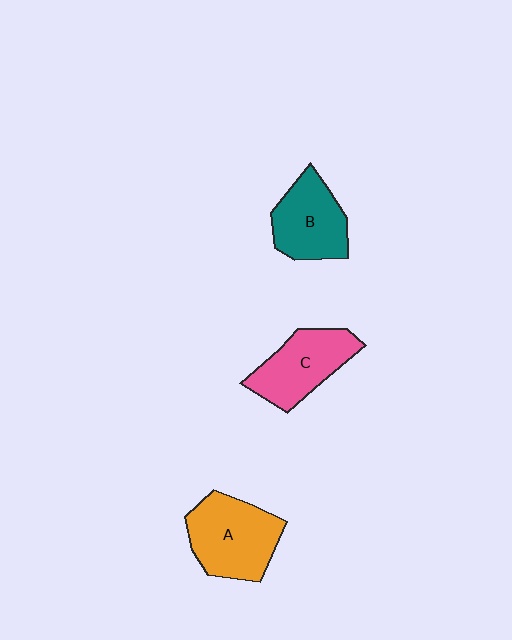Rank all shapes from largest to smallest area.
From largest to smallest: A (orange), C (pink), B (teal).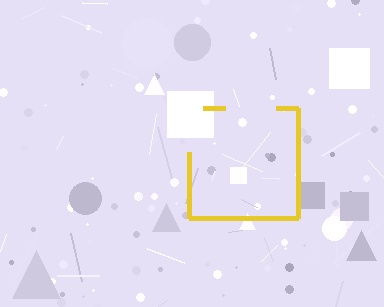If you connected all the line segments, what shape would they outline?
They would outline a square.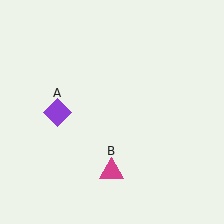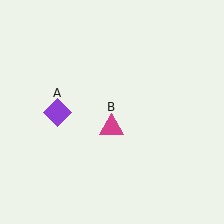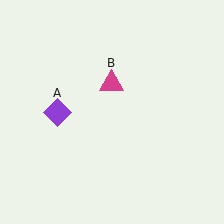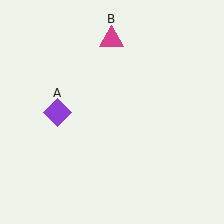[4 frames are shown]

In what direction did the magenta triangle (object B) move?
The magenta triangle (object B) moved up.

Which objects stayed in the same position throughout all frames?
Purple diamond (object A) remained stationary.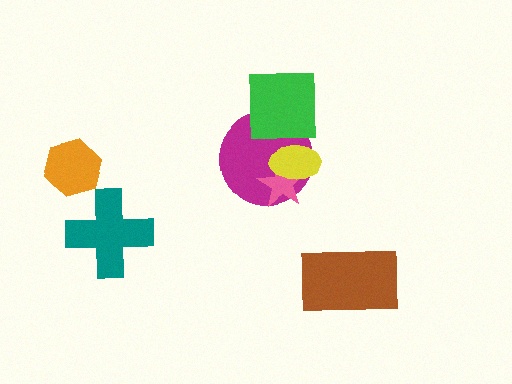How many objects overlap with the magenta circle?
3 objects overlap with the magenta circle.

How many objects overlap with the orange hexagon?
0 objects overlap with the orange hexagon.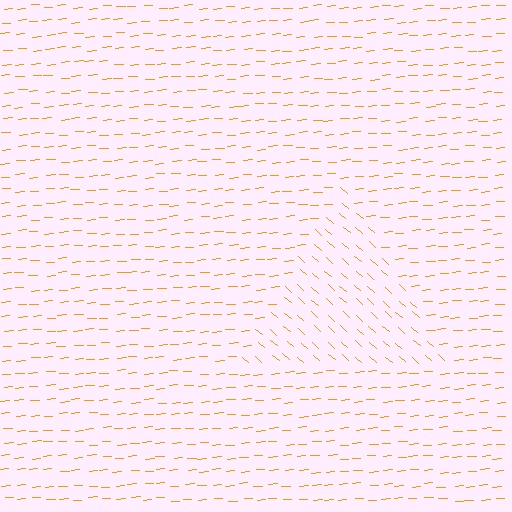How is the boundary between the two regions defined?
The boundary is defined purely by a change in line orientation (approximately 45 degrees difference). All lines are the same color and thickness.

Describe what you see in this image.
The image is filled with small orange line segments. A triangle region in the image has lines oriented differently from the surrounding lines, creating a visible texture boundary.